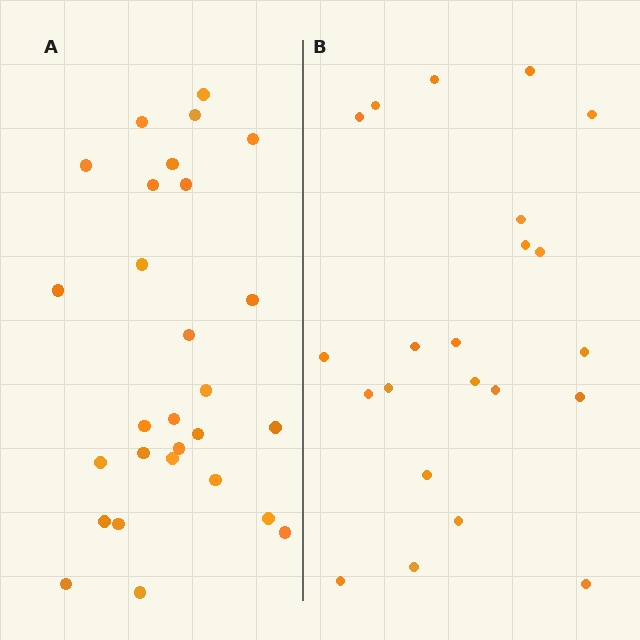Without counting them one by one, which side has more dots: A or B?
Region A (the left region) has more dots.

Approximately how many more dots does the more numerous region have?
Region A has about 6 more dots than region B.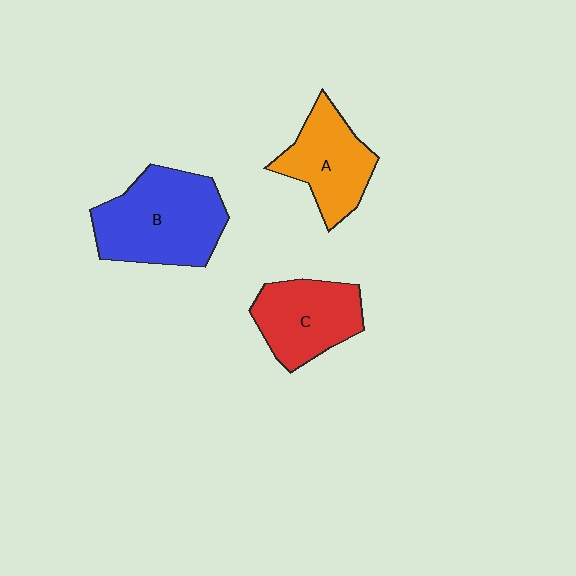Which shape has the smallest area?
Shape A (orange).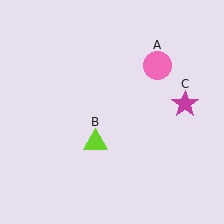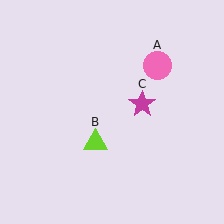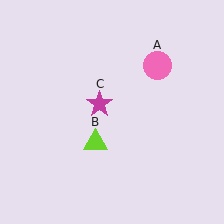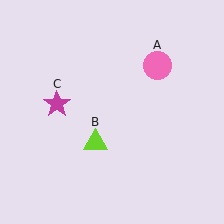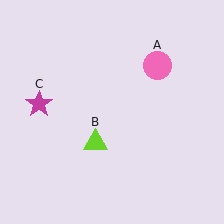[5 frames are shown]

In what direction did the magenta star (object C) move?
The magenta star (object C) moved left.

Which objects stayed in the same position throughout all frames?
Pink circle (object A) and lime triangle (object B) remained stationary.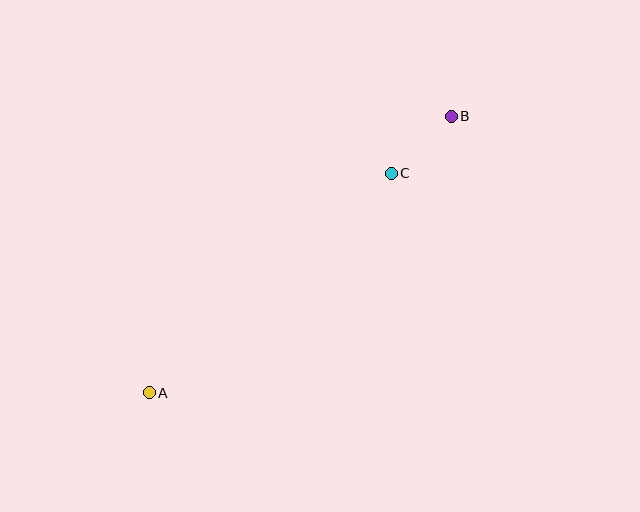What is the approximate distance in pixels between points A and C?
The distance between A and C is approximately 327 pixels.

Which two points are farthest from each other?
Points A and B are farthest from each other.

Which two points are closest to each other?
Points B and C are closest to each other.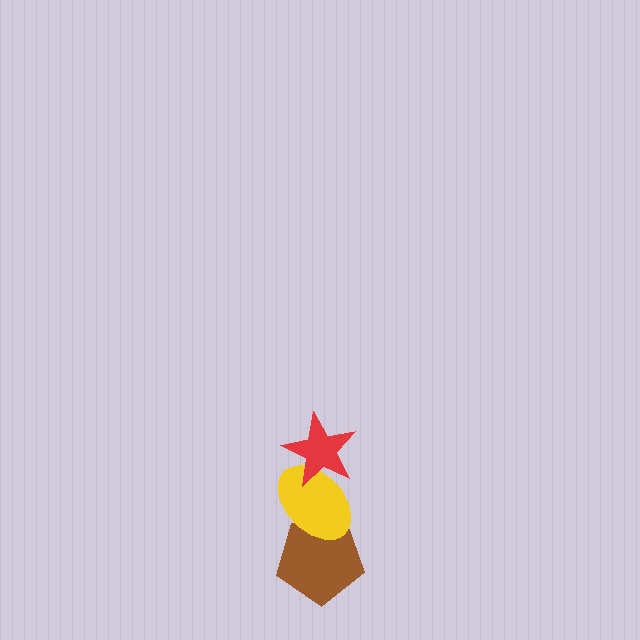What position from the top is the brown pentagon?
The brown pentagon is 3rd from the top.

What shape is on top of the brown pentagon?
The yellow ellipse is on top of the brown pentagon.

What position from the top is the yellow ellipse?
The yellow ellipse is 2nd from the top.